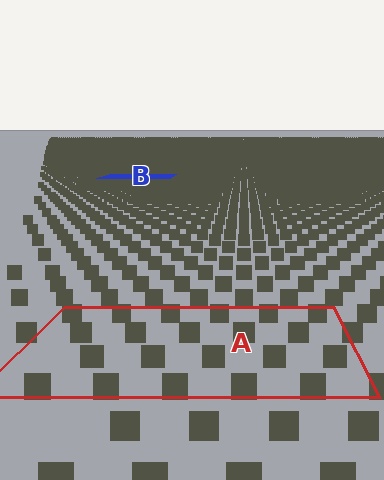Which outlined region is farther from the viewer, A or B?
Region B is farther from the viewer — the texture elements inside it appear smaller and more densely packed.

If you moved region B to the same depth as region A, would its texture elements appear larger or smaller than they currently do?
They would appear larger. At a closer depth, the same texture elements are projected at a bigger on-screen size.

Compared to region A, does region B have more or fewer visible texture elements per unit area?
Region B has more texture elements per unit area — they are packed more densely because it is farther away.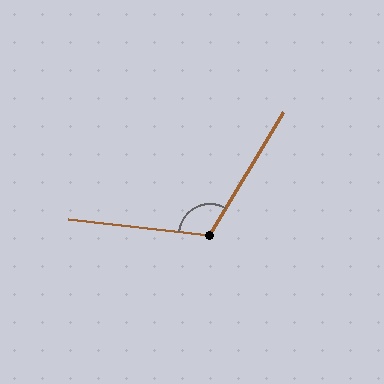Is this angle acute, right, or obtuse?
It is obtuse.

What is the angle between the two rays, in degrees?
Approximately 115 degrees.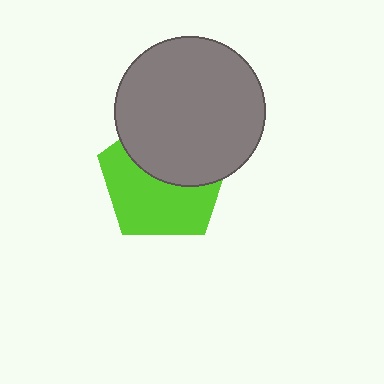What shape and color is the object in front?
The object in front is a gray circle.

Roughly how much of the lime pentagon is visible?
About half of it is visible (roughly 54%).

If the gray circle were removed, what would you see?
You would see the complete lime pentagon.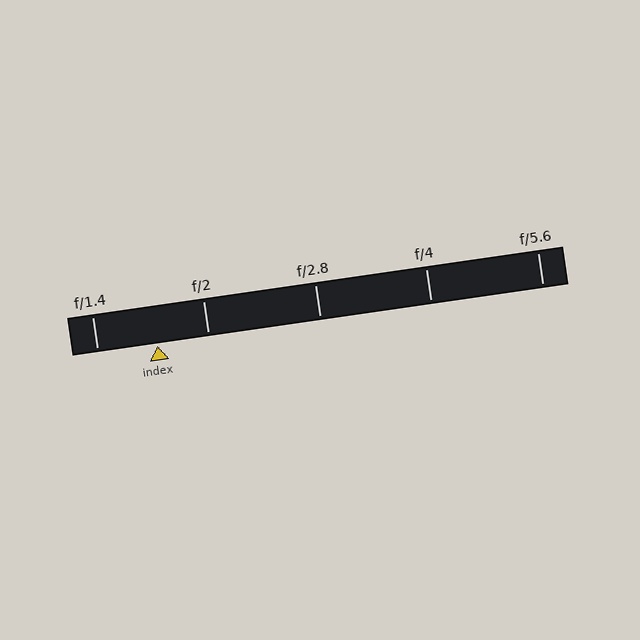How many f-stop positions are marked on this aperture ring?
There are 5 f-stop positions marked.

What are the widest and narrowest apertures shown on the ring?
The widest aperture shown is f/1.4 and the narrowest is f/5.6.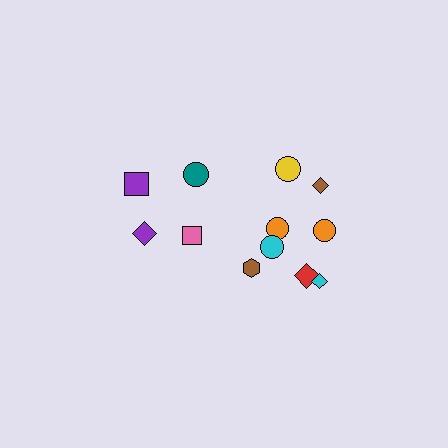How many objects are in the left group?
There are 4 objects.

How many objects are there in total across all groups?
There are 12 objects.